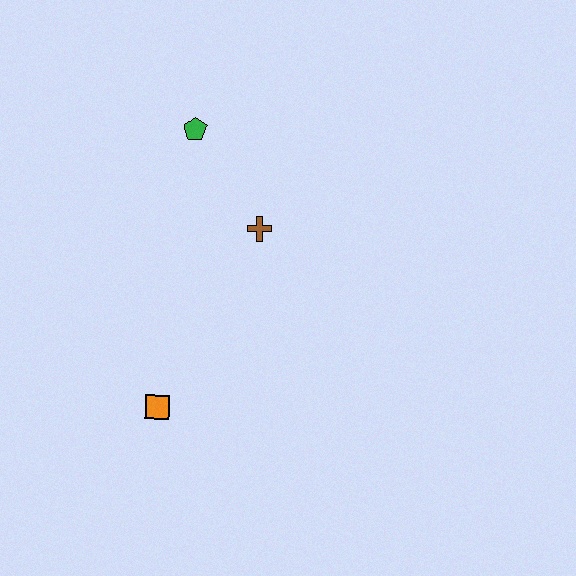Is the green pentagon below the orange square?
No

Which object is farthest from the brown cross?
The orange square is farthest from the brown cross.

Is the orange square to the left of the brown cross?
Yes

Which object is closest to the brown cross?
The green pentagon is closest to the brown cross.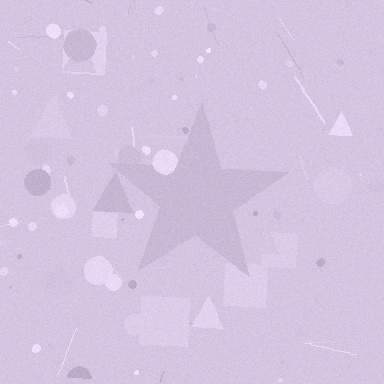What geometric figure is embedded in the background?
A star is embedded in the background.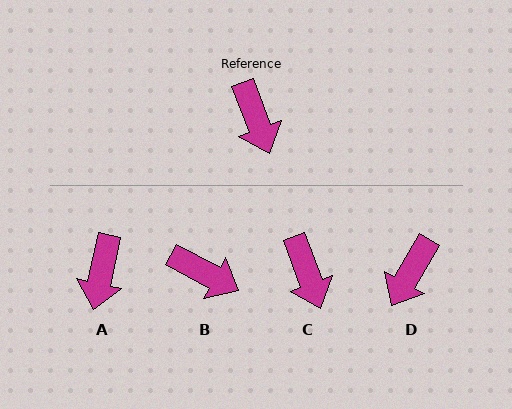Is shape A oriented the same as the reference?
No, it is off by about 33 degrees.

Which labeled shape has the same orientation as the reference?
C.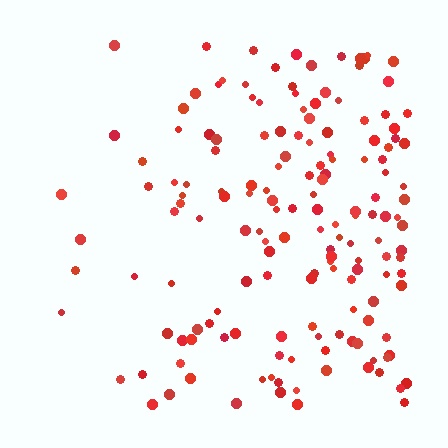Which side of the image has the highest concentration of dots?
The right.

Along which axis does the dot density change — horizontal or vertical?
Horizontal.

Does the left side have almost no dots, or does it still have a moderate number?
Still a moderate number, just noticeably fewer than the right.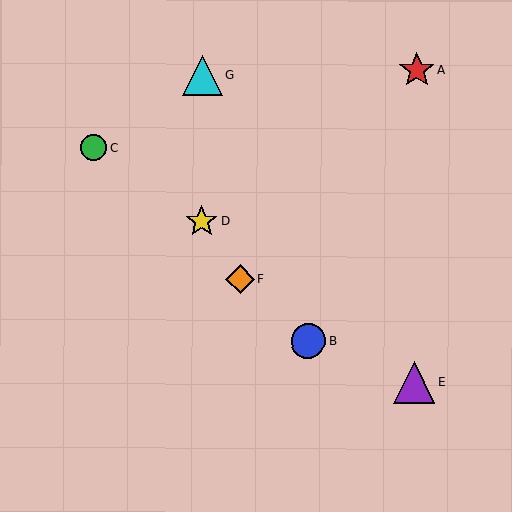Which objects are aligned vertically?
Objects D, G are aligned vertically.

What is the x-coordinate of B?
Object B is at x≈308.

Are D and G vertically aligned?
Yes, both are at x≈202.